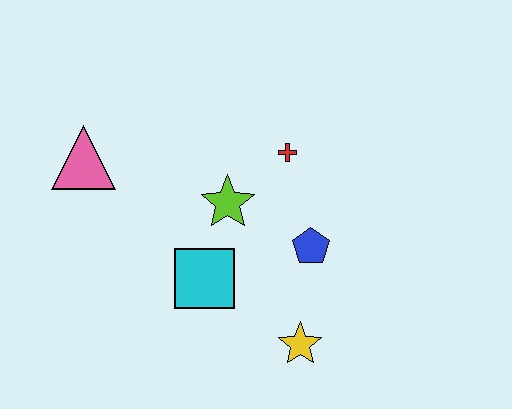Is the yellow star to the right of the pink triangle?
Yes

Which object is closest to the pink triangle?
The lime star is closest to the pink triangle.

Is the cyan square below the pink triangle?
Yes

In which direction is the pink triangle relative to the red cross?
The pink triangle is to the left of the red cross.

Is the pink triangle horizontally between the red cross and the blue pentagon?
No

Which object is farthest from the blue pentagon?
The pink triangle is farthest from the blue pentagon.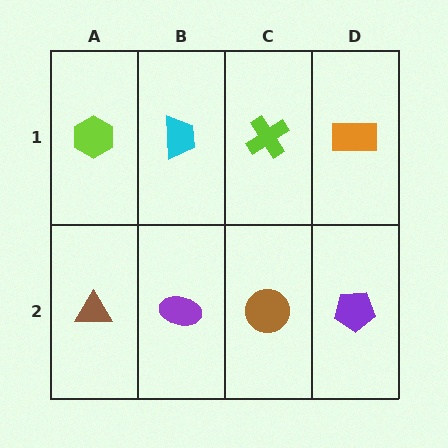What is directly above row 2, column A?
A lime hexagon.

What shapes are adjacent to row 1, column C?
A brown circle (row 2, column C), a cyan trapezoid (row 1, column B), an orange rectangle (row 1, column D).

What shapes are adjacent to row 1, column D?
A purple pentagon (row 2, column D), a lime cross (row 1, column C).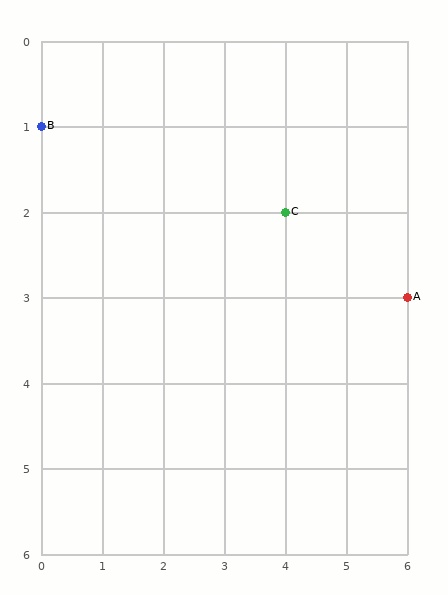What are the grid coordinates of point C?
Point C is at grid coordinates (4, 2).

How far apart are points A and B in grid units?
Points A and B are 6 columns and 2 rows apart (about 6.3 grid units diagonally).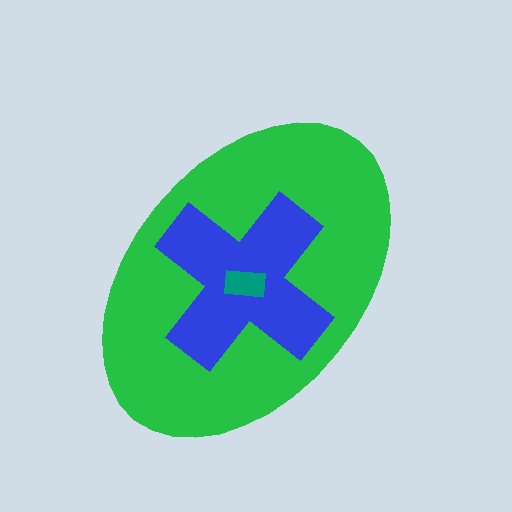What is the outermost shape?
The green ellipse.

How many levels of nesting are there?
3.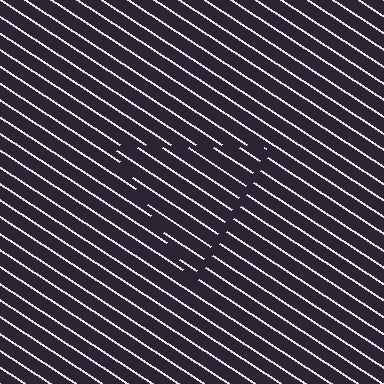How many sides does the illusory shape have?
3 sides — the line-ends trace a triangle.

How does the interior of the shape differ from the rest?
The interior of the shape contains the same grating, shifted by half a period — the contour is defined by the phase discontinuity where line-ends from the inner and outer gratings abut.